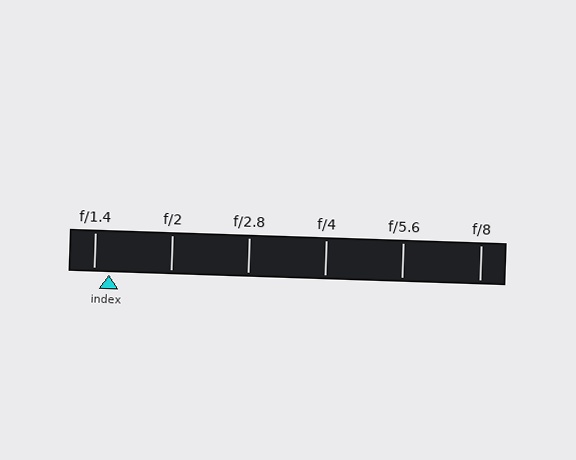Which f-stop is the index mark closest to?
The index mark is closest to f/1.4.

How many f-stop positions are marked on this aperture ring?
There are 6 f-stop positions marked.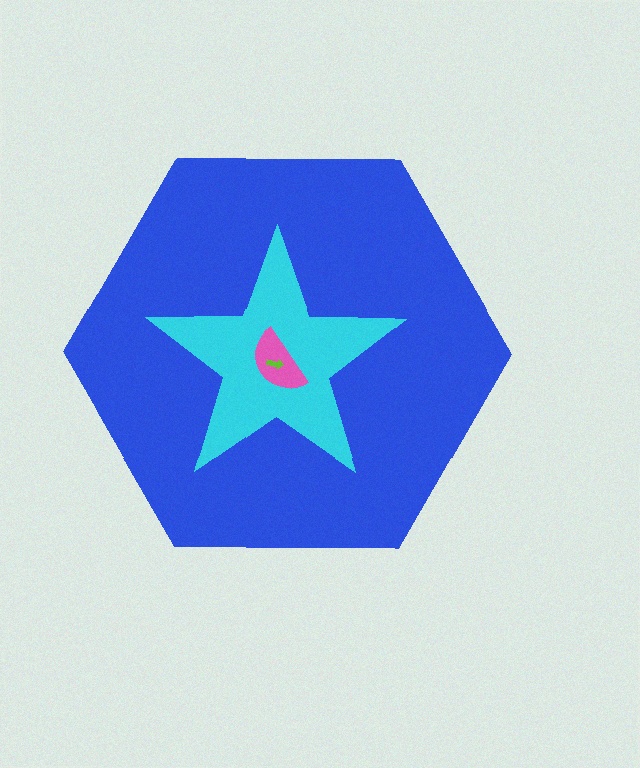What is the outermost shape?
The blue hexagon.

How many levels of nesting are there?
4.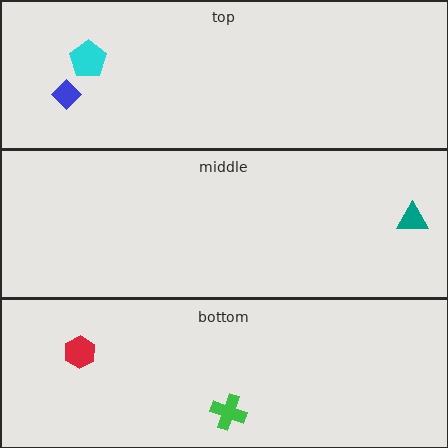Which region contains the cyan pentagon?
The top region.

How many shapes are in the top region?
2.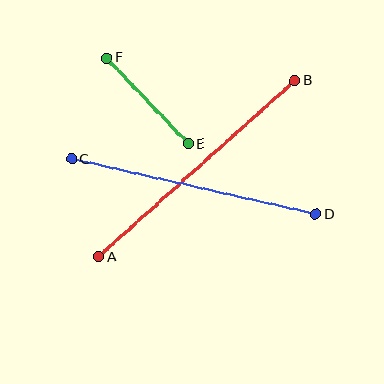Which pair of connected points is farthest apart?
Points A and B are farthest apart.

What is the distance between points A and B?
The distance is approximately 264 pixels.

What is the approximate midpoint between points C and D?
The midpoint is at approximately (194, 187) pixels.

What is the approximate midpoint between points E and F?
The midpoint is at approximately (147, 101) pixels.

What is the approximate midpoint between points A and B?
The midpoint is at approximately (197, 169) pixels.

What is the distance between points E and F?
The distance is approximately 118 pixels.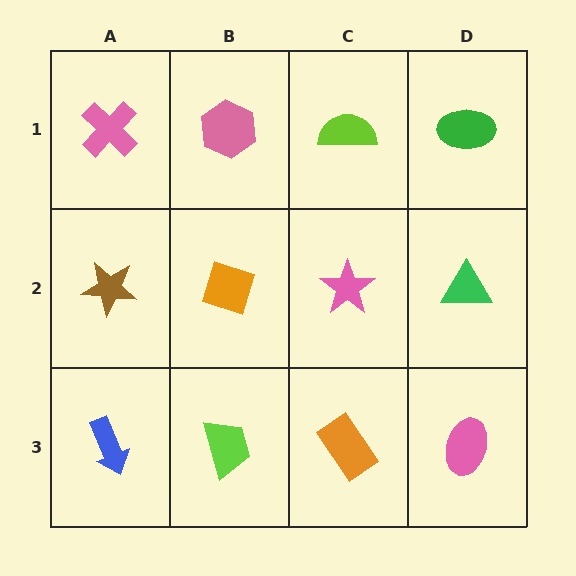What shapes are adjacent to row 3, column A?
A brown star (row 2, column A), a lime trapezoid (row 3, column B).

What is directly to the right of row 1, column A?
A pink hexagon.